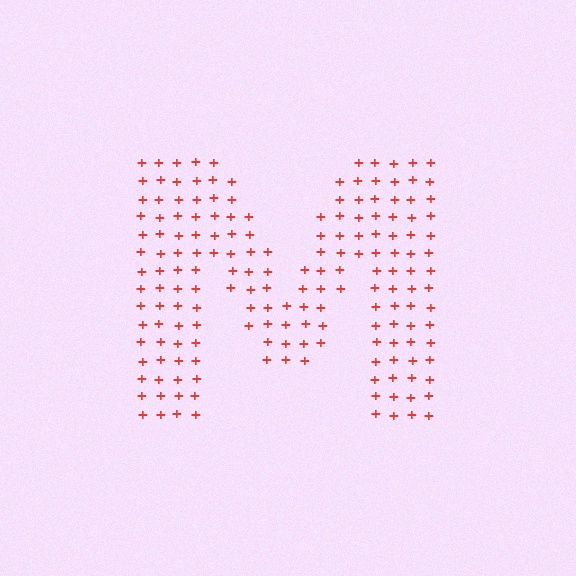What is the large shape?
The large shape is the letter M.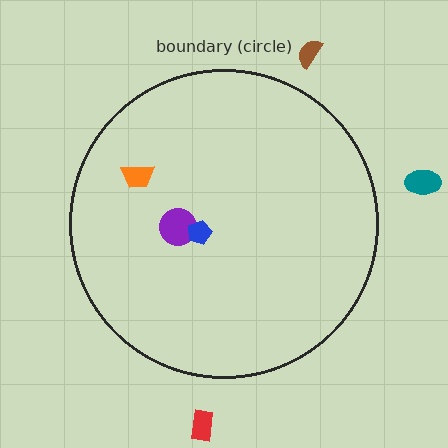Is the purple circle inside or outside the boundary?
Inside.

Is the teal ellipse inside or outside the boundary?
Outside.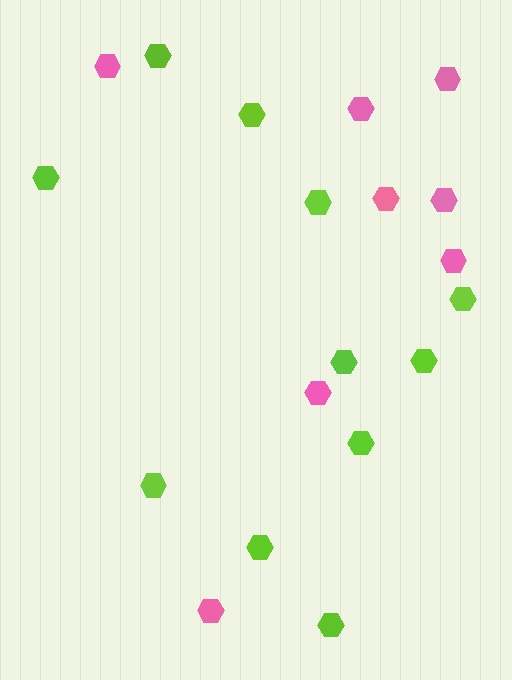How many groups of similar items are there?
There are 2 groups: one group of lime hexagons (11) and one group of pink hexagons (8).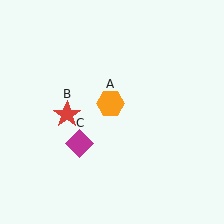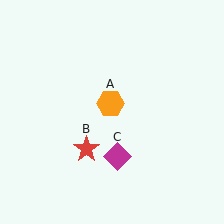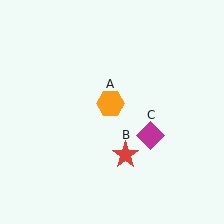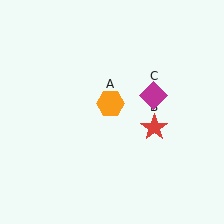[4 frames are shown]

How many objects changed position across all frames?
2 objects changed position: red star (object B), magenta diamond (object C).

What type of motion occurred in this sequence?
The red star (object B), magenta diamond (object C) rotated counterclockwise around the center of the scene.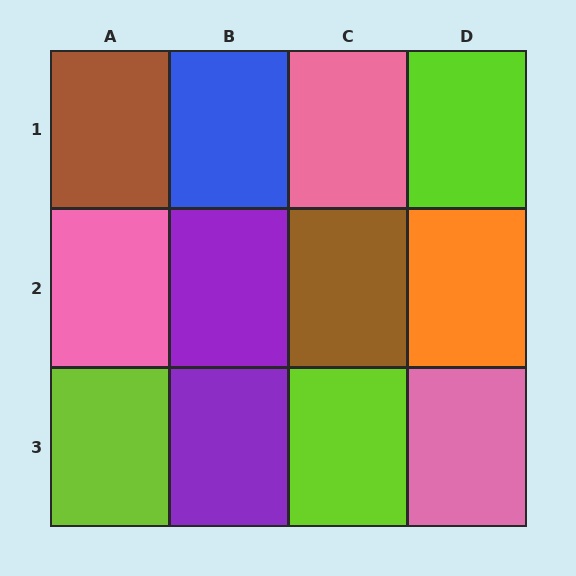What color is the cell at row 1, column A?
Brown.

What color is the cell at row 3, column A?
Lime.